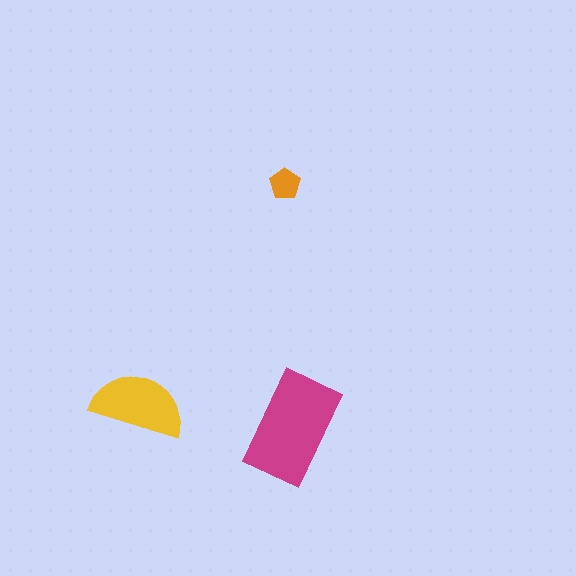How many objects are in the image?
There are 3 objects in the image.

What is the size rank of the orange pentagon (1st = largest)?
3rd.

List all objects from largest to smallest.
The magenta rectangle, the yellow semicircle, the orange pentagon.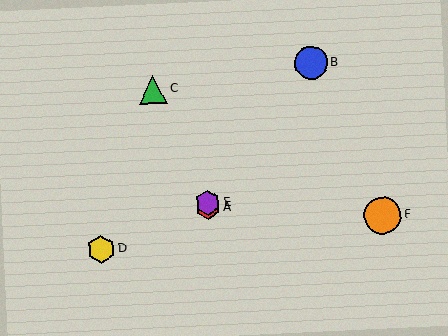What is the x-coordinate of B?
Object B is at x≈311.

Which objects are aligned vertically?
Objects A, E are aligned vertically.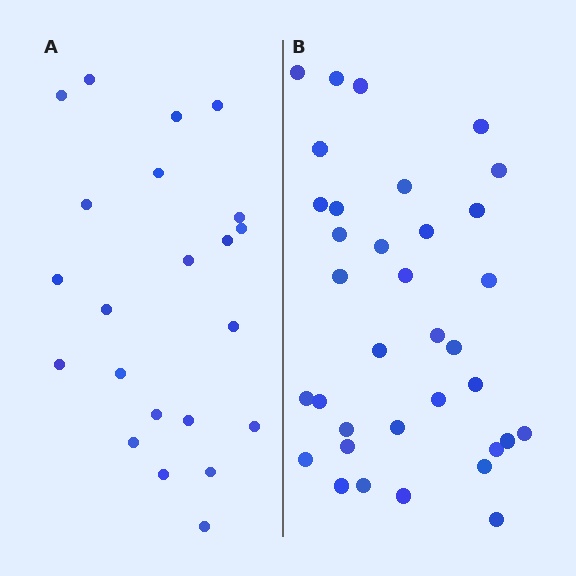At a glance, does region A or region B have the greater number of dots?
Region B (the right region) has more dots.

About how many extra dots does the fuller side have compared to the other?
Region B has approximately 15 more dots than region A.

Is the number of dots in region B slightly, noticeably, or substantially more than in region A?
Region B has substantially more. The ratio is roughly 1.6 to 1.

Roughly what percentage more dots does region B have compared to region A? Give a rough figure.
About 60% more.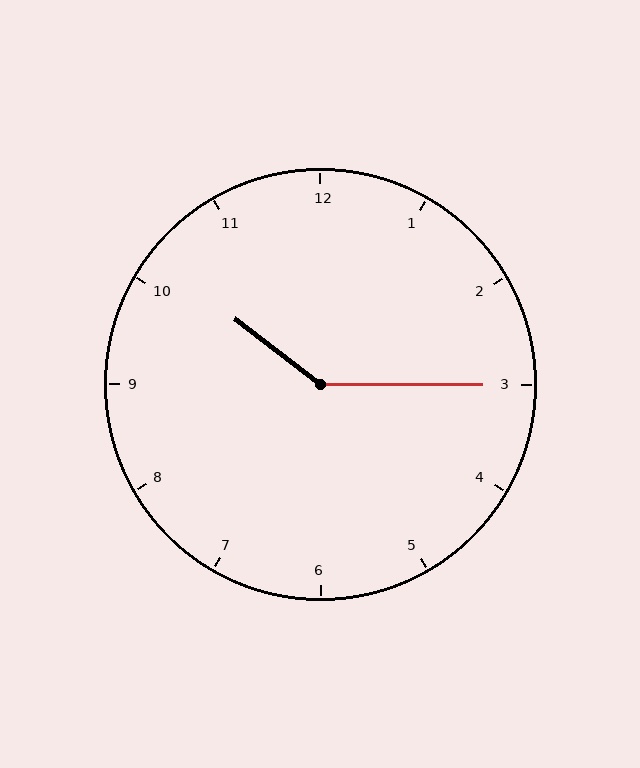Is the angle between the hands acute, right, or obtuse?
It is obtuse.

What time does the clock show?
10:15.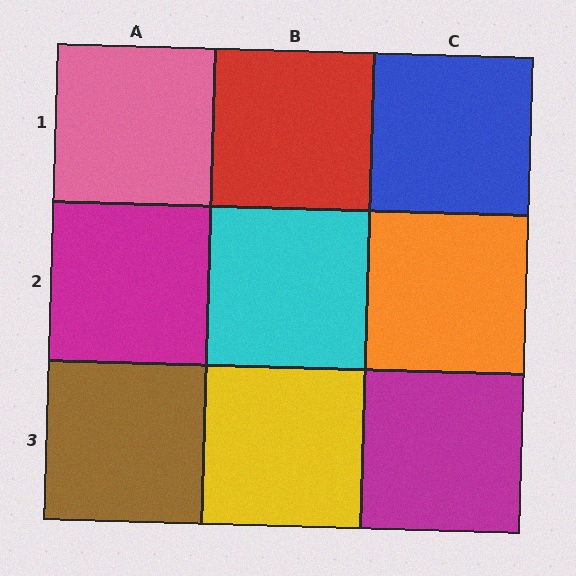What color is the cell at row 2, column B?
Cyan.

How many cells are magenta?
2 cells are magenta.